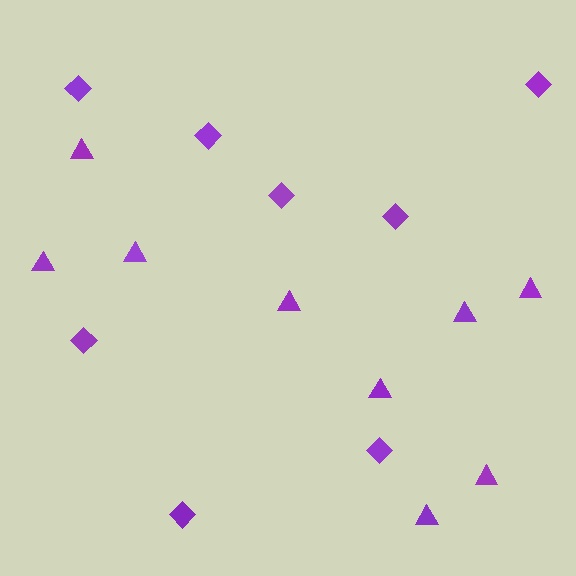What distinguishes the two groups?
There are 2 groups: one group of diamonds (8) and one group of triangles (9).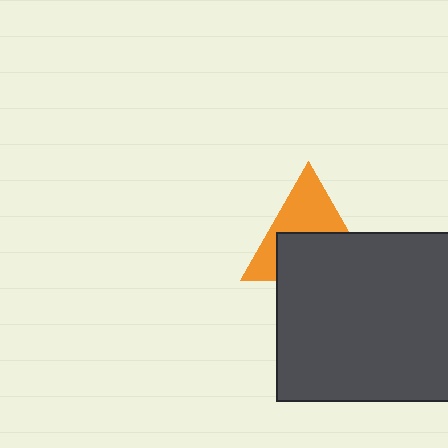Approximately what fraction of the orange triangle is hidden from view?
Roughly 53% of the orange triangle is hidden behind the dark gray rectangle.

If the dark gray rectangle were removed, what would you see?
You would see the complete orange triangle.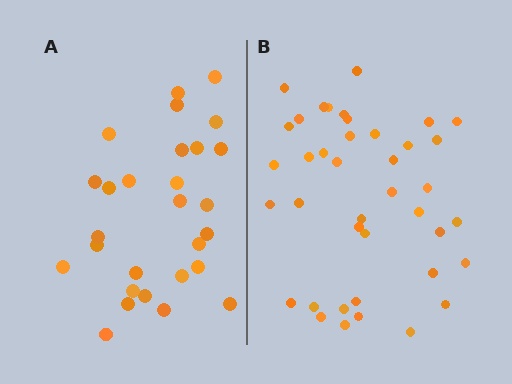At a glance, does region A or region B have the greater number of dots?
Region B (the right region) has more dots.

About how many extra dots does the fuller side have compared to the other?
Region B has roughly 12 or so more dots than region A.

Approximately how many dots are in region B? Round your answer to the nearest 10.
About 40 dots.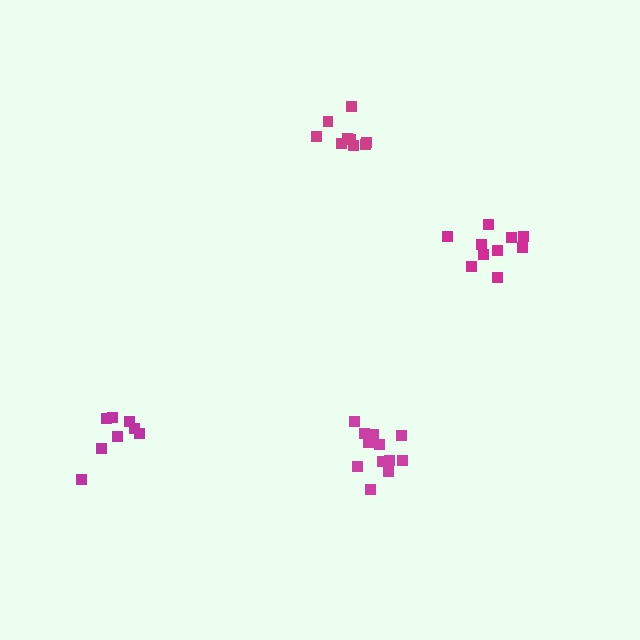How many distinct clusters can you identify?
There are 4 distinct clusters.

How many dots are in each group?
Group 1: 9 dots, Group 2: 10 dots, Group 3: 12 dots, Group 4: 8 dots (39 total).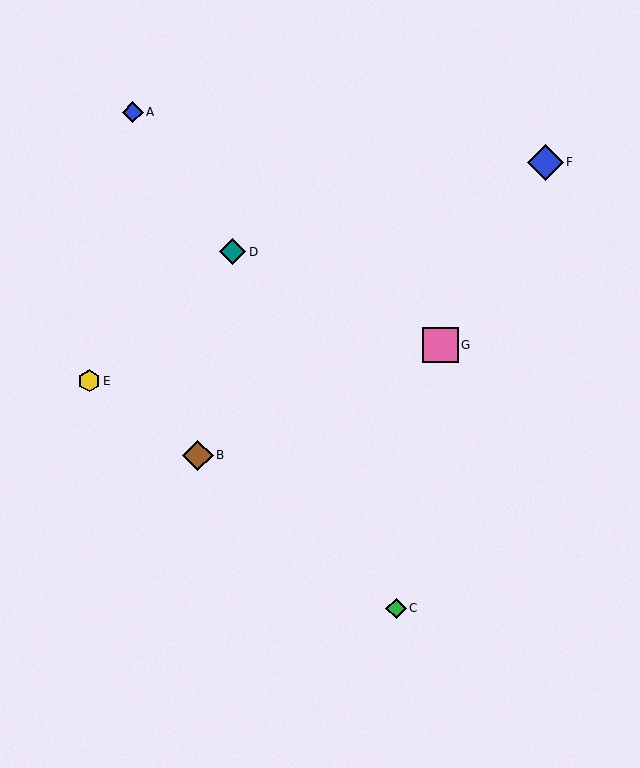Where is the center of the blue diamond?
The center of the blue diamond is at (133, 112).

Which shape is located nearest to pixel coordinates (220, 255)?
The teal diamond (labeled D) at (233, 252) is nearest to that location.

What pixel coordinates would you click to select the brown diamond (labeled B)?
Click at (198, 455) to select the brown diamond B.